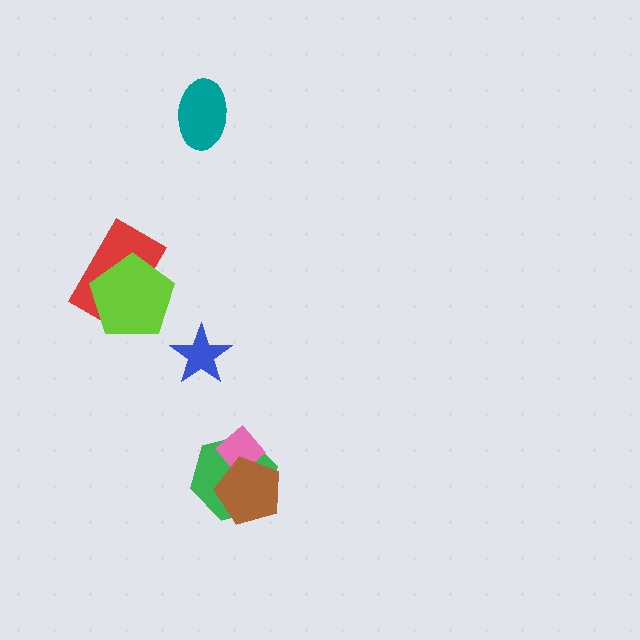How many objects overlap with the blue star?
0 objects overlap with the blue star.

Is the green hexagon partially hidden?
Yes, it is partially covered by another shape.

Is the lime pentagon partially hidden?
No, no other shape covers it.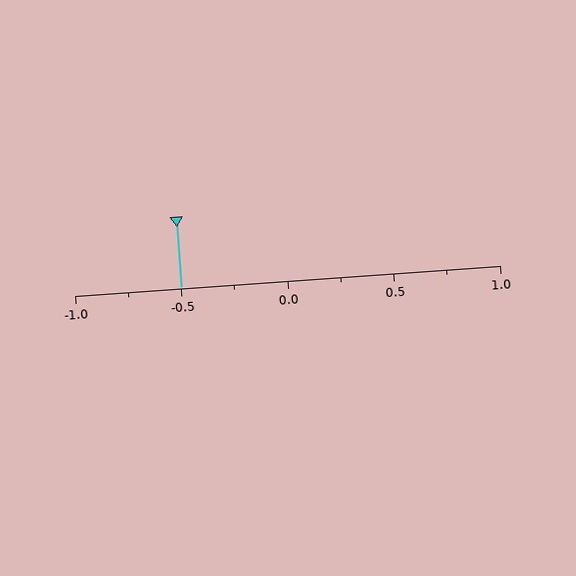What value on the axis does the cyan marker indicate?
The marker indicates approximately -0.5.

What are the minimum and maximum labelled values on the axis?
The axis runs from -1.0 to 1.0.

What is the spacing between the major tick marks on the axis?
The major ticks are spaced 0.5 apart.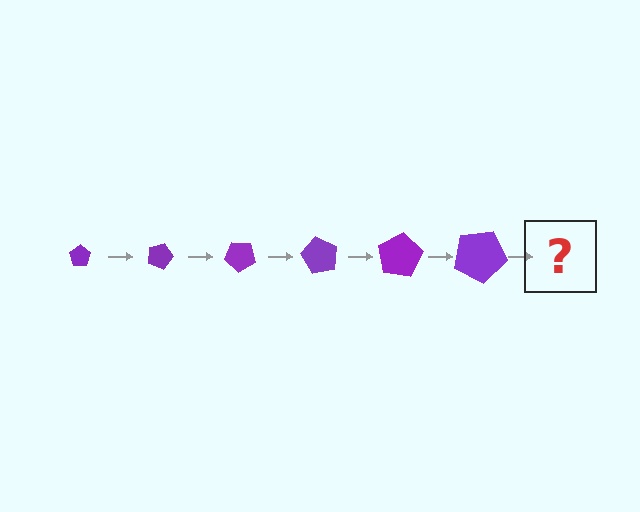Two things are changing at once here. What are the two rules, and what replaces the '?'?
The two rules are that the pentagon grows larger each step and it rotates 20 degrees each step. The '?' should be a pentagon, larger than the previous one and rotated 120 degrees from the start.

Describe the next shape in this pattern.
It should be a pentagon, larger than the previous one and rotated 120 degrees from the start.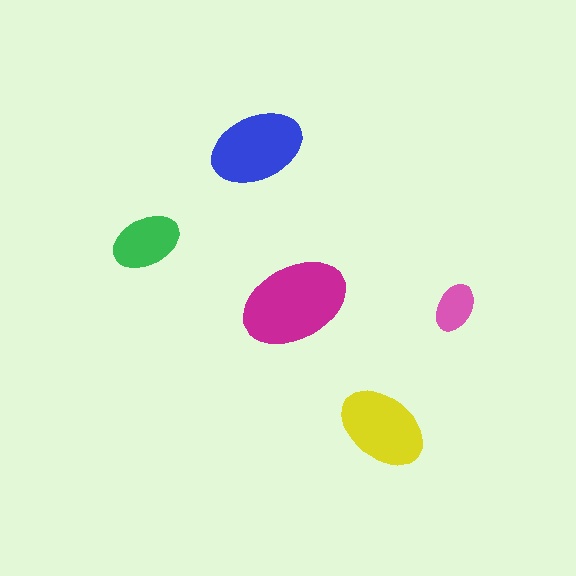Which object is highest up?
The blue ellipse is topmost.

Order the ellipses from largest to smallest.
the magenta one, the blue one, the yellow one, the green one, the pink one.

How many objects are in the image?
There are 5 objects in the image.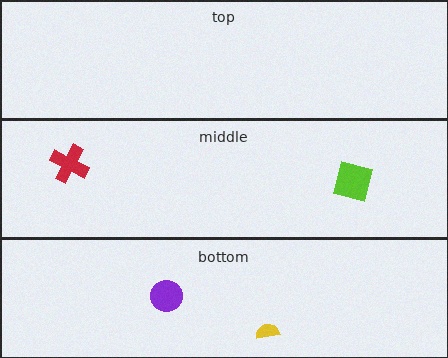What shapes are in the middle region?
The lime square, the red cross.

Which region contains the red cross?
The middle region.